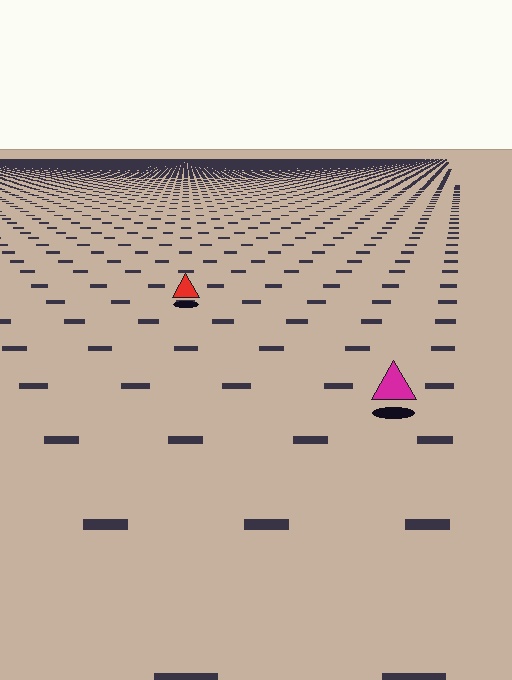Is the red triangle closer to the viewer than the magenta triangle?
No. The magenta triangle is closer — you can tell from the texture gradient: the ground texture is coarser near it.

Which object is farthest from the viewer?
The red triangle is farthest from the viewer. It appears smaller and the ground texture around it is denser.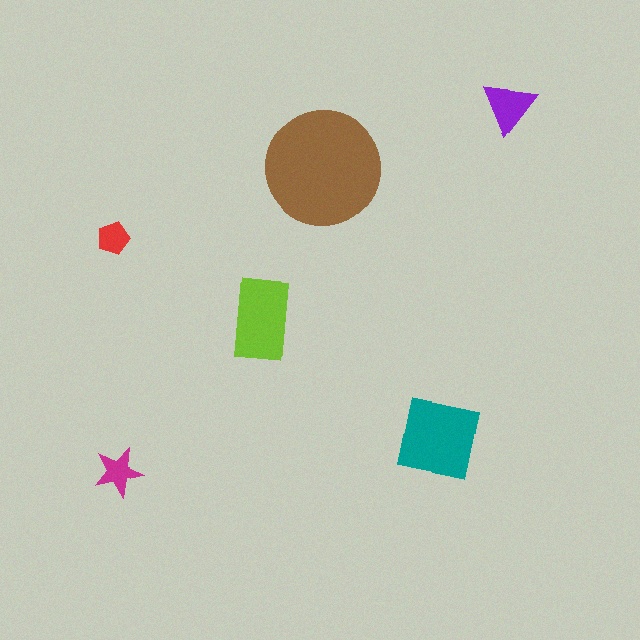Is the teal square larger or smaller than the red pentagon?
Larger.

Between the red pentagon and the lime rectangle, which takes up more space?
The lime rectangle.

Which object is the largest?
The brown circle.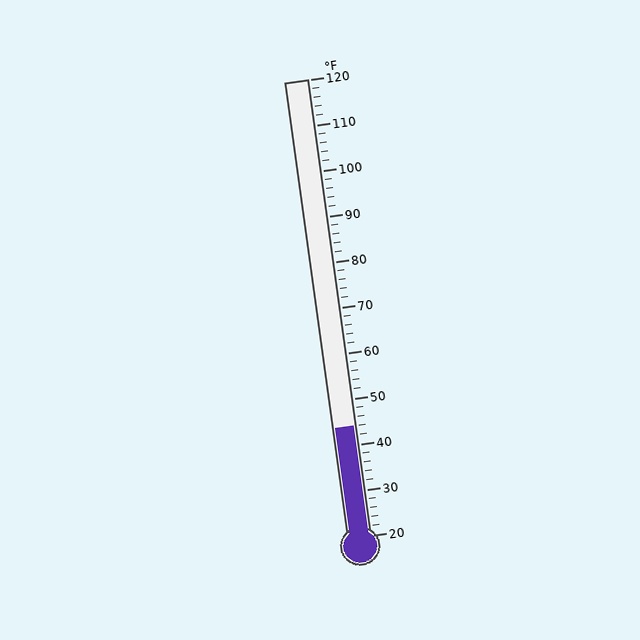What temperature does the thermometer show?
The thermometer shows approximately 44°F.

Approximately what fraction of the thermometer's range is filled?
The thermometer is filled to approximately 25% of its range.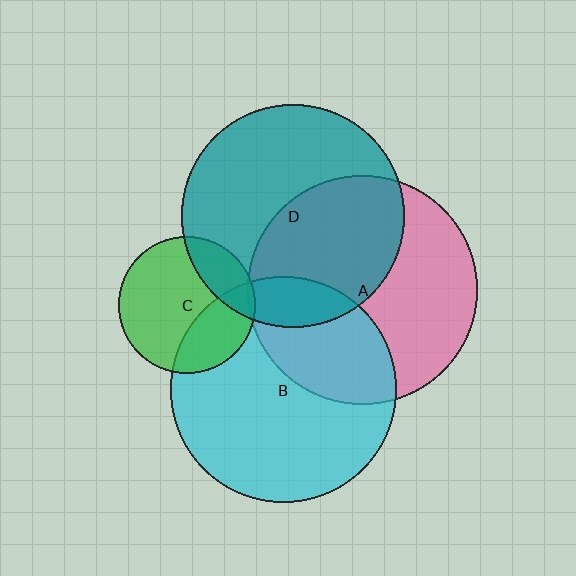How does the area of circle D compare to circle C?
Approximately 2.7 times.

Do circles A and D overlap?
Yes.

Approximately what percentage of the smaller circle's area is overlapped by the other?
Approximately 45%.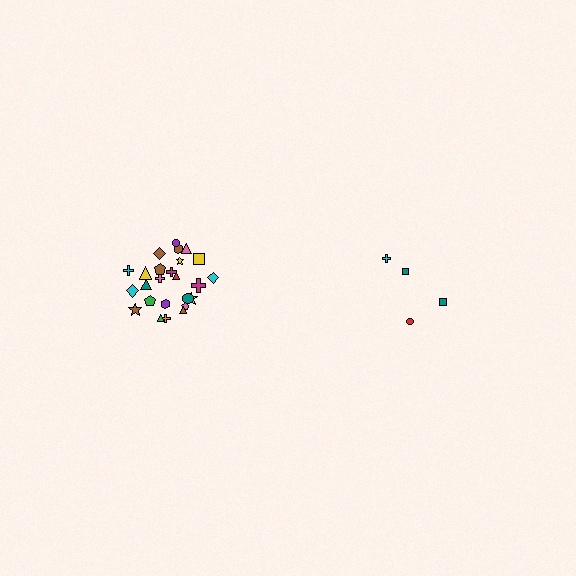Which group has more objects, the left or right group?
The left group.